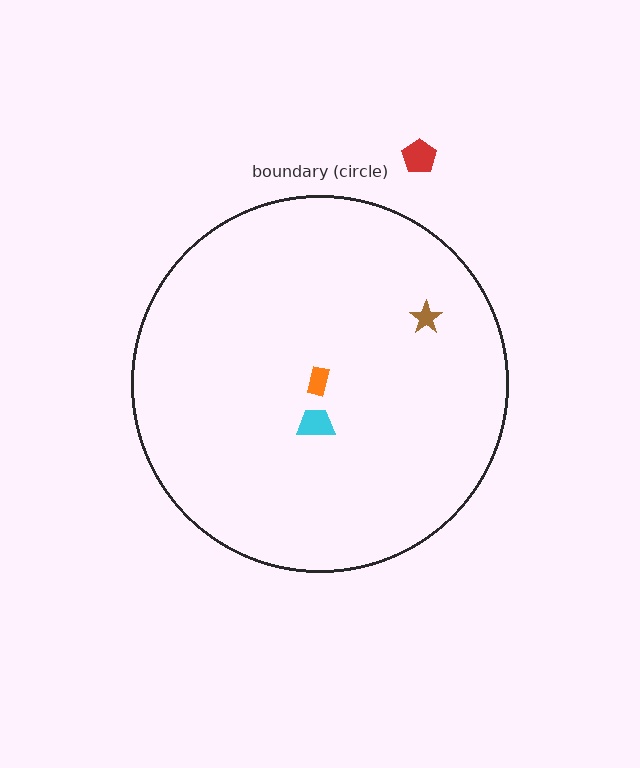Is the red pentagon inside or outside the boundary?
Outside.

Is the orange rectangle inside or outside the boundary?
Inside.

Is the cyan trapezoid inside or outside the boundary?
Inside.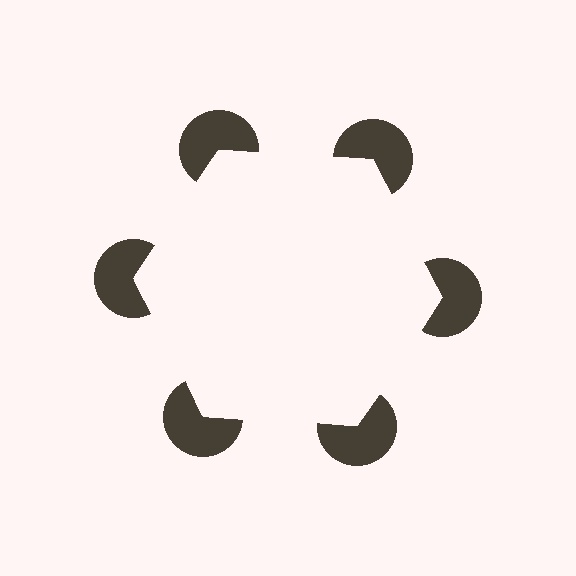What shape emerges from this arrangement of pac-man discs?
An illusory hexagon — its edges are inferred from the aligned wedge cuts in the pac-man discs, not physically drawn.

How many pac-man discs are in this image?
There are 6 — one at each vertex of the illusory hexagon.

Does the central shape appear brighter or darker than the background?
It typically appears slightly brighter than the background, even though no actual brightness change is drawn.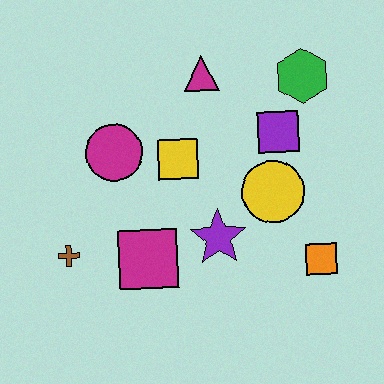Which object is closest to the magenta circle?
The yellow square is closest to the magenta circle.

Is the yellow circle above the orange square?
Yes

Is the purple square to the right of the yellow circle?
Yes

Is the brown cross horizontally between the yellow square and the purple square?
No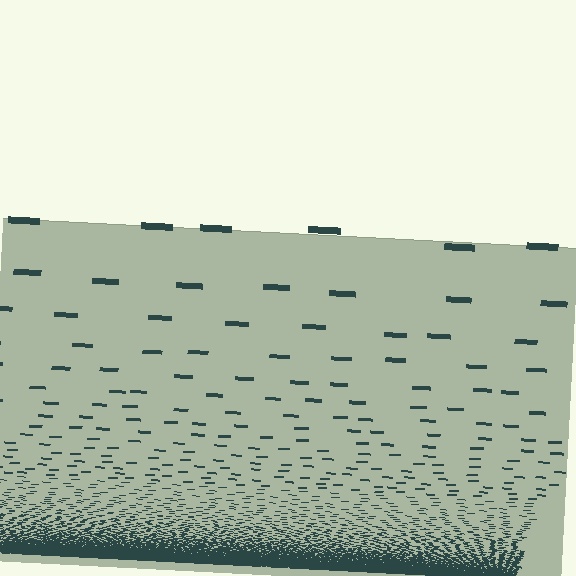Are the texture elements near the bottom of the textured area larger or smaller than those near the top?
Smaller. The gradient is inverted — elements near the bottom are smaller and denser.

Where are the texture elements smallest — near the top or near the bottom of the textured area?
Near the bottom.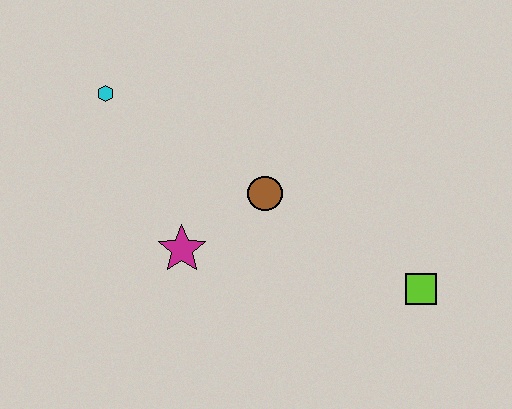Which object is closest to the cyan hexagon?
The magenta star is closest to the cyan hexagon.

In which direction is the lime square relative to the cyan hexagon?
The lime square is to the right of the cyan hexagon.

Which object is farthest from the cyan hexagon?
The lime square is farthest from the cyan hexagon.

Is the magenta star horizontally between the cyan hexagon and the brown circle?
Yes